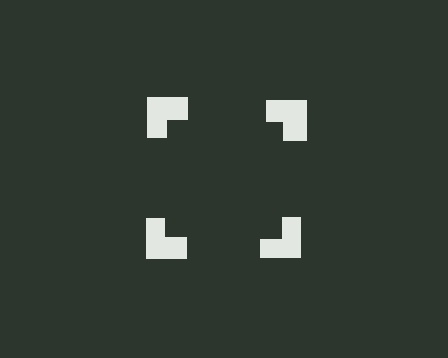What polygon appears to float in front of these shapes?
An illusory square — its edges are inferred from the aligned wedge cuts in the notched squares, not physically drawn.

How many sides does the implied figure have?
4 sides.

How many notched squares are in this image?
There are 4 — one at each vertex of the illusory square.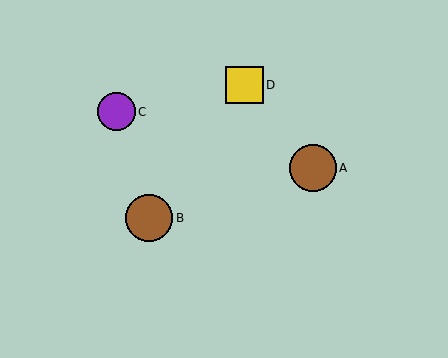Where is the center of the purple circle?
The center of the purple circle is at (116, 112).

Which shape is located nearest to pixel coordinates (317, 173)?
The brown circle (labeled A) at (313, 168) is nearest to that location.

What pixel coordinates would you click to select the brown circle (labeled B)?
Click at (149, 218) to select the brown circle B.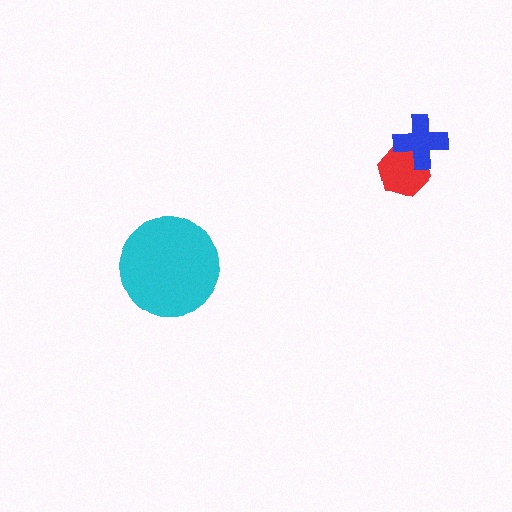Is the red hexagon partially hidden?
Yes, it is partially covered by another shape.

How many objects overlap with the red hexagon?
1 object overlaps with the red hexagon.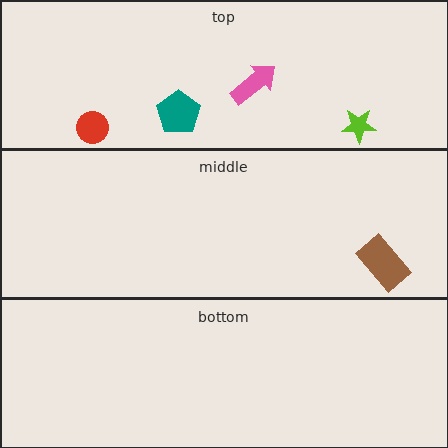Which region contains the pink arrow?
The top region.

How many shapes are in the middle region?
1.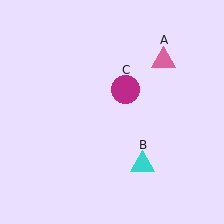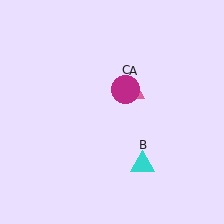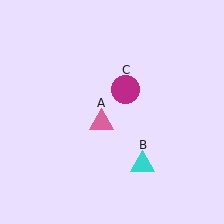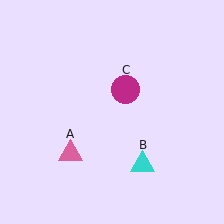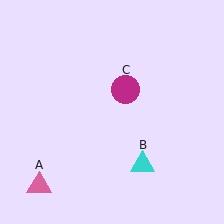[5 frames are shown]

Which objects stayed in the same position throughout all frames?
Cyan triangle (object B) and magenta circle (object C) remained stationary.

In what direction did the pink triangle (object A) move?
The pink triangle (object A) moved down and to the left.